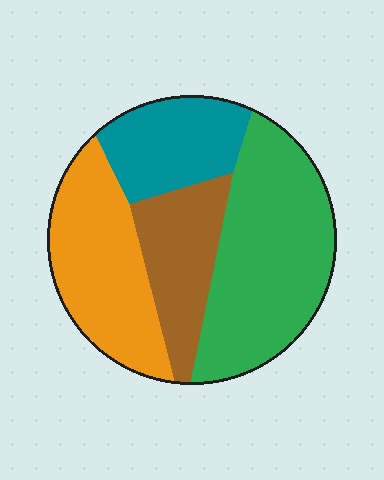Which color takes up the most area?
Green, at roughly 40%.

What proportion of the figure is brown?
Brown takes up about one sixth (1/6) of the figure.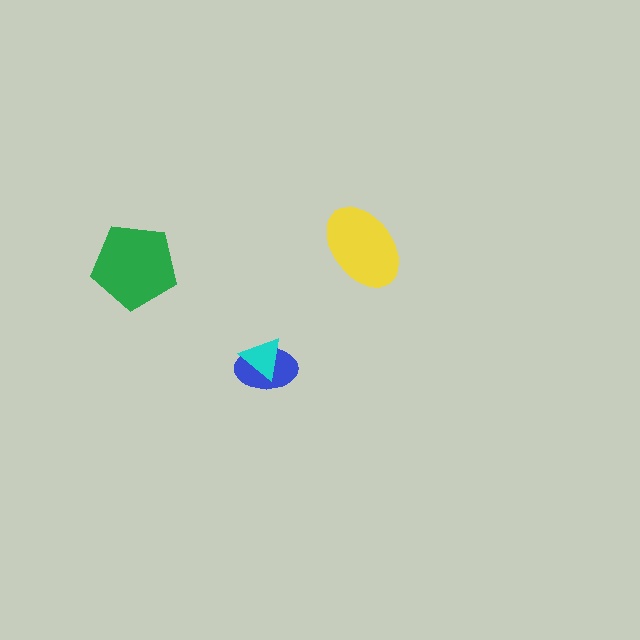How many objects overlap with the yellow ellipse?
0 objects overlap with the yellow ellipse.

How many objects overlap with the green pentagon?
0 objects overlap with the green pentagon.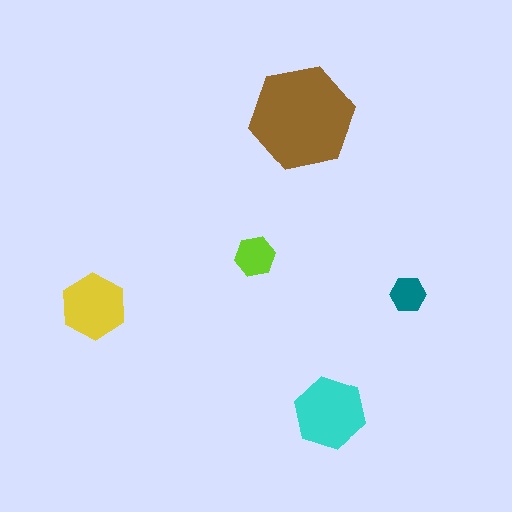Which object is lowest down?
The cyan hexagon is bottommost.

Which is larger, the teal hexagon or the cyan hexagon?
The cyan one.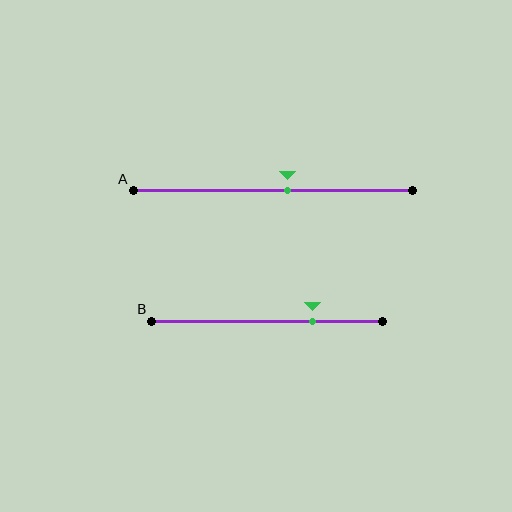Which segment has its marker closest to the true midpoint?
Segment A has its marker closest to the true midpoint.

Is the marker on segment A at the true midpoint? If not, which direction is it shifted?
No, the marker on segment A is shifted to the right by about 5% of the segment length.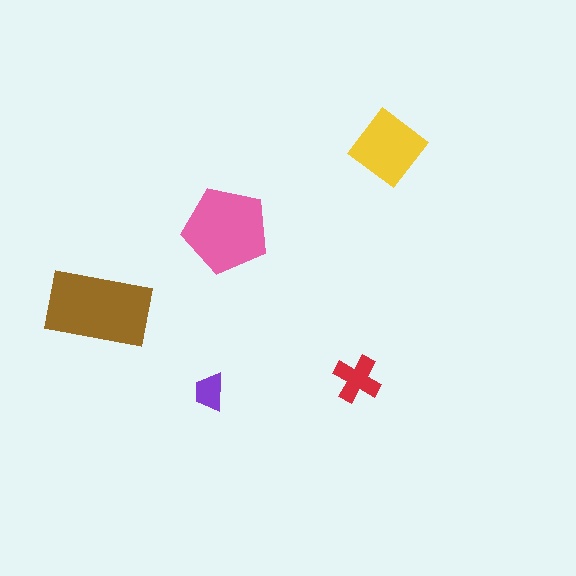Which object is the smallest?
The purple trapezoid.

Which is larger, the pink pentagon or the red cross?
The pink pentagon.